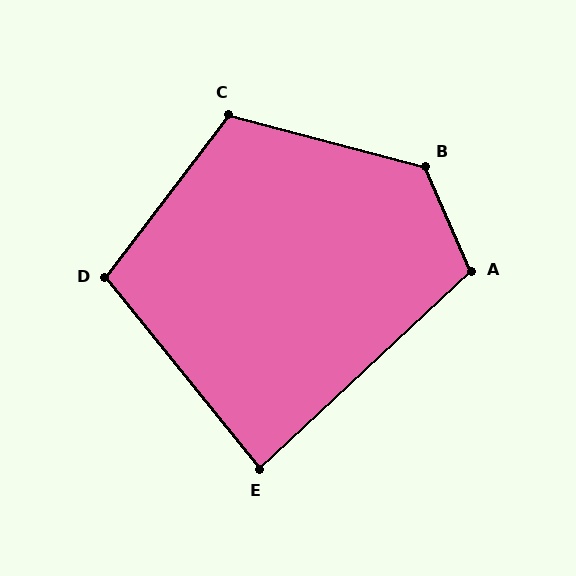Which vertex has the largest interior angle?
B, at approximately 128 degrees.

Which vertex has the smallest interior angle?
E, at approximately 86 degrees.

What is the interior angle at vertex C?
Approximately 112 degrees (obtuse).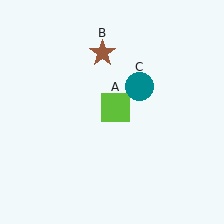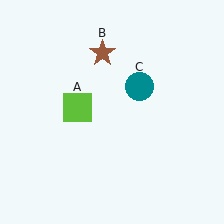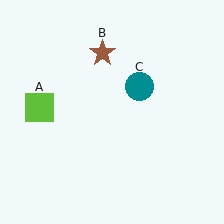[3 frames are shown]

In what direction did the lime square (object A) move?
The lime square (object A) moved left.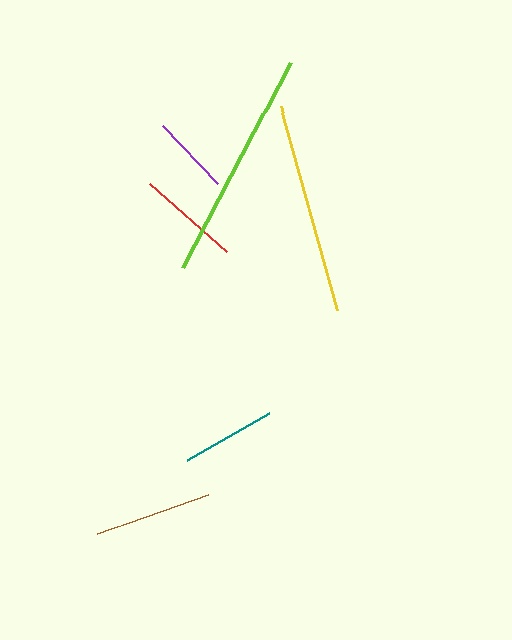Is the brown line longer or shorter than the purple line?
The brown line is longer than the purple line.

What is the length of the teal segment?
The teal segment is approximately 94 pixels long.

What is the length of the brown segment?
The brown segment is approximately 117 pixels long.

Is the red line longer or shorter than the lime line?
The lime line is longer than the red line.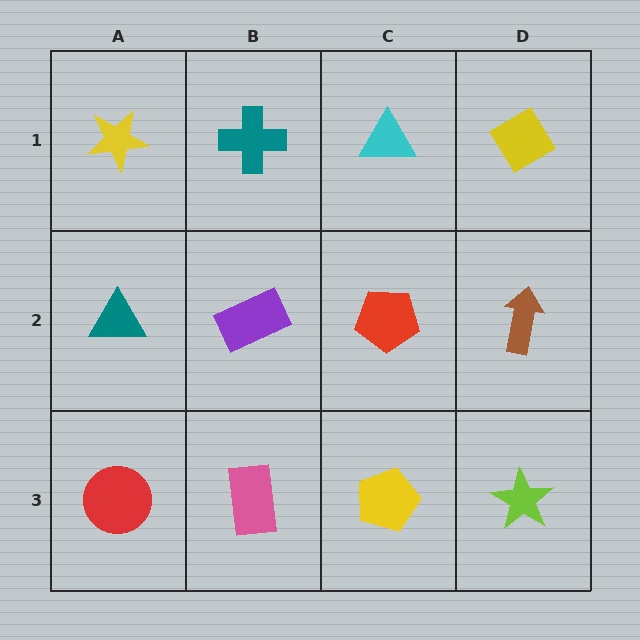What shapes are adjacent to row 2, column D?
A yellow diamond (row 1, column D), a lime star (row 3, column D), a red pentagon (row 2, column C).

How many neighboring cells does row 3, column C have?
3.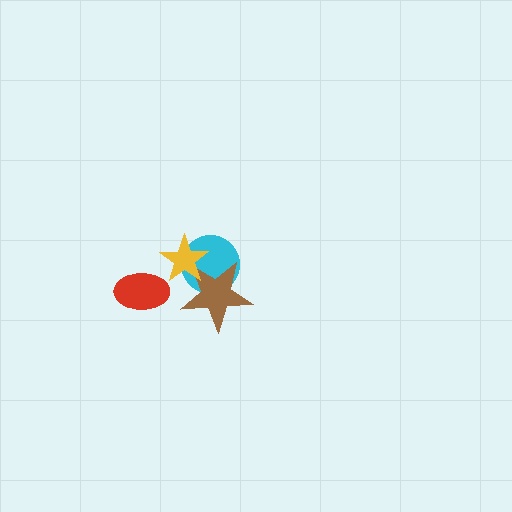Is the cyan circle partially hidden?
Yes, it is partially covered by another shape.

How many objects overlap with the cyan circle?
2 objects overlap with the cyan circle.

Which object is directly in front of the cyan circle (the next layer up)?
The brown star is directly in front of the cyan circle.